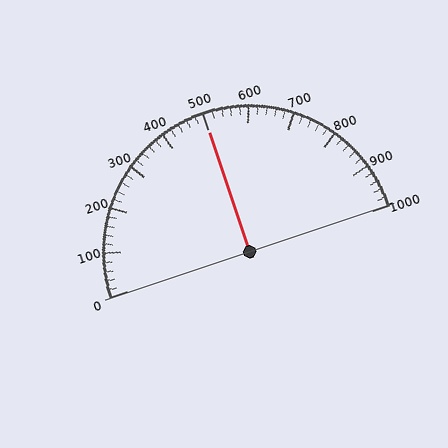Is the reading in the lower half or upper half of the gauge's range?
The reading is in the upper half of the range (0 to 1000).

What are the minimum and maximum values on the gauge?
The gauge ranges from 0 to 1000.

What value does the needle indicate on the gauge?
The needle indicates approximately 500.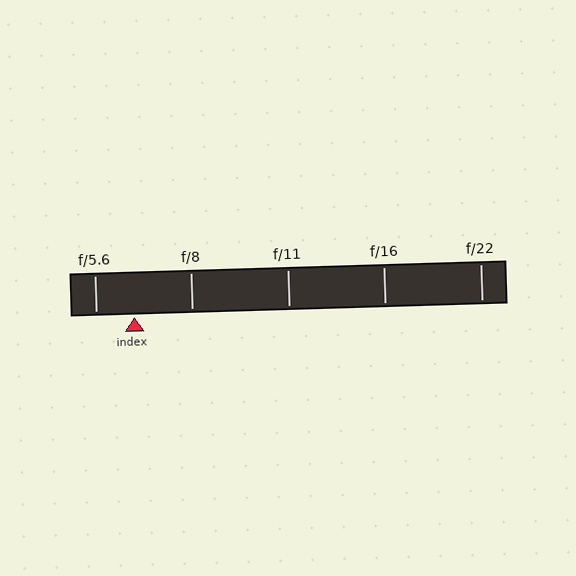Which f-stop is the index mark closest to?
The index mark is closest to f/5.6.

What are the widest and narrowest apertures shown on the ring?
The widest aperture shown is f/5.6 and the narrowest is f/22.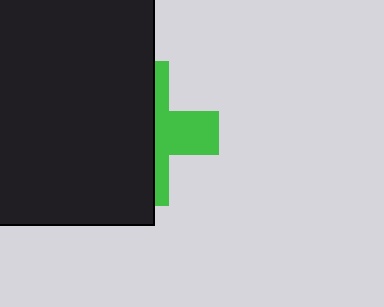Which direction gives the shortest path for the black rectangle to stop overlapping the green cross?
Moving left gives the shortest separation.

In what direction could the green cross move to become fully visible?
The green cross could move right. That would shift it out from behind the black rectangle entirely.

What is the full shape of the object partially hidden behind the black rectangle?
The partially hidden object is a green cross.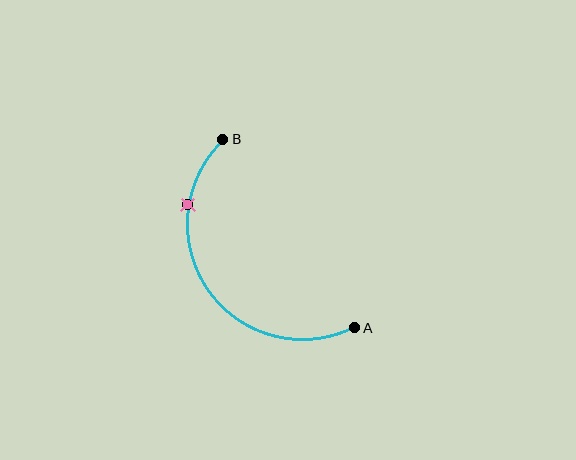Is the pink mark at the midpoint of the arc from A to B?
No. The pink mark lies on the arc but is closer to endpoint B. The arc midpoint would be at the point on the curve equidistant along the arc from both A and B.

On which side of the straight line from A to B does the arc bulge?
The arc bulges below and to the left of the straight line connecting A and B.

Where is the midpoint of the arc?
The arc midpoint is the point on the curve farthest from the straight line joining A and B. It sits below and to the left of that line.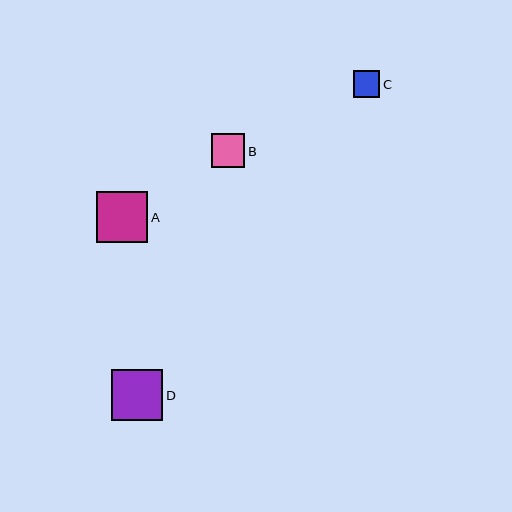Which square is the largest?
Square D is the largest with a size of approximately 52 pixels.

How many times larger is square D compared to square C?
Square D is approximately 1.9 times the size of square C.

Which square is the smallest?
Square C is the smallest with a size of approximately 27 pixels.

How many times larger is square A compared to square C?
Square A is approximately 1.9 times the size of square C.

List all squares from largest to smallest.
From largest to smallest: D, A, B, C.